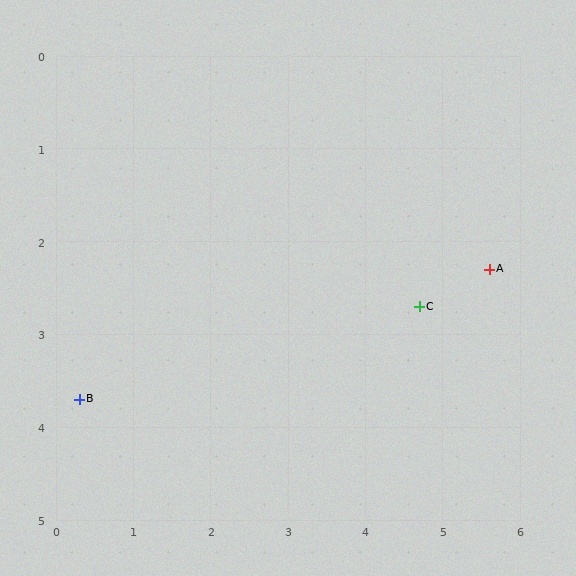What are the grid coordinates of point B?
Point B is at approximately (0.3, 3.7).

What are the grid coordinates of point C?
Point C is at approximately (4.7, 2.7).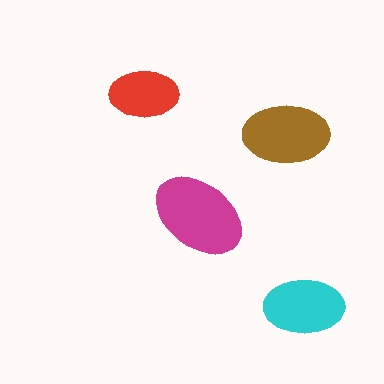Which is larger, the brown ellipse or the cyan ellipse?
The brown one.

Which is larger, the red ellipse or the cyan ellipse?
The cyan one.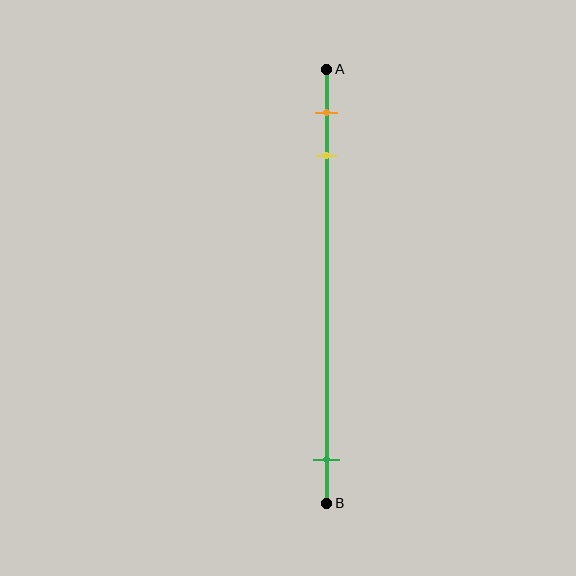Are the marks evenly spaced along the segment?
No, the marks are not evenly spaced.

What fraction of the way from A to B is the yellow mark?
The yellow mark is approximately 20% (0.2) of the way from A to B.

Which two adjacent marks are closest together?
The orange and yellow marks are the closest adjacent pair.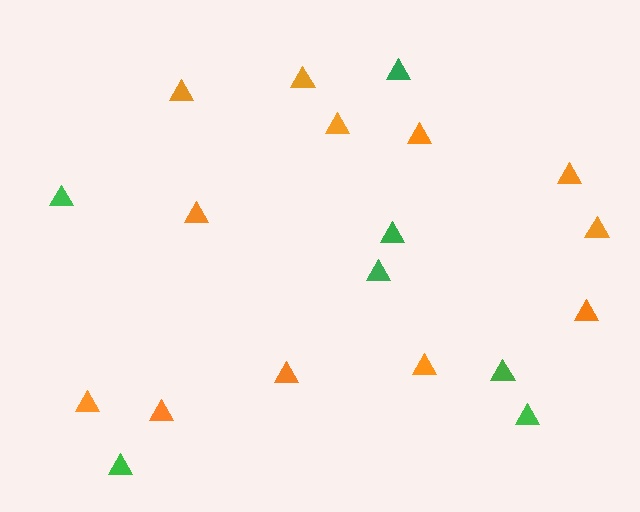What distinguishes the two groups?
There are 2 groups: one group of green triangles (7) and one group of orange triangles (12).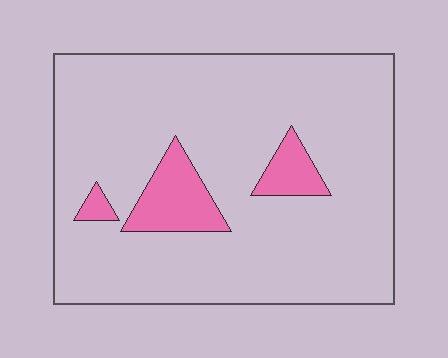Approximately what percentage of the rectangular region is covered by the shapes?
Approximately 10%.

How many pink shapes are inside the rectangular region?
3.